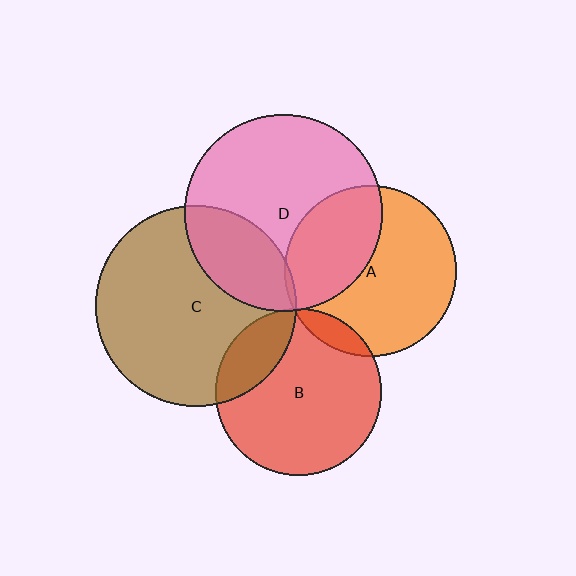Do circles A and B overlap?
Yes.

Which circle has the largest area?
Circle C (brown).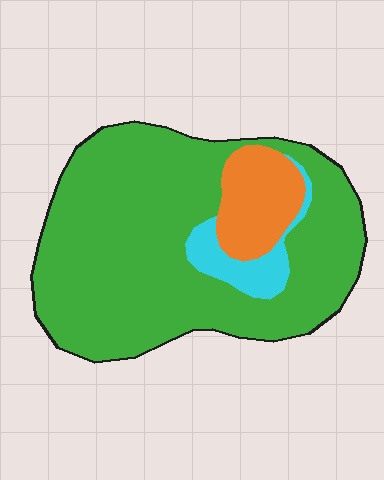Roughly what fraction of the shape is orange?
Orange covers around 10% of the shape.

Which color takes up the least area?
Cyan, at roughly 10%.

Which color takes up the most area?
Green, at roughly 80%.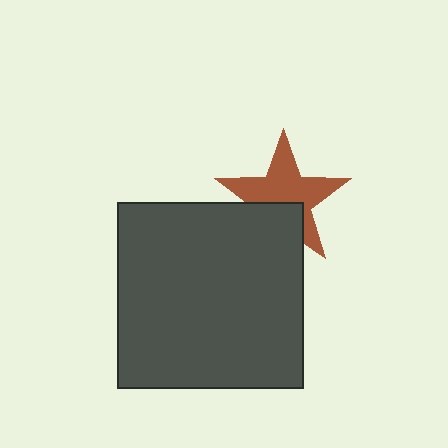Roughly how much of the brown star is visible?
Most of it is visible (roughly 66%).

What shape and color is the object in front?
The object in front is a dark gray square.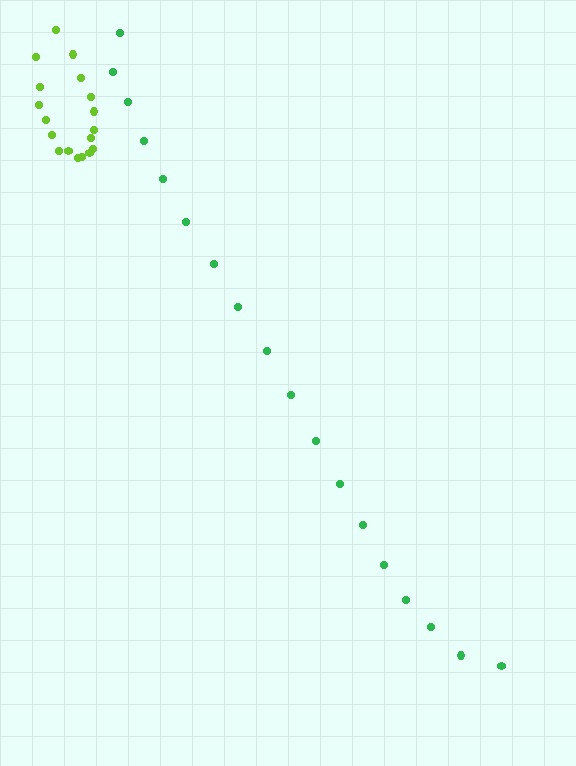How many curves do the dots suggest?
There are 2 distinct paths.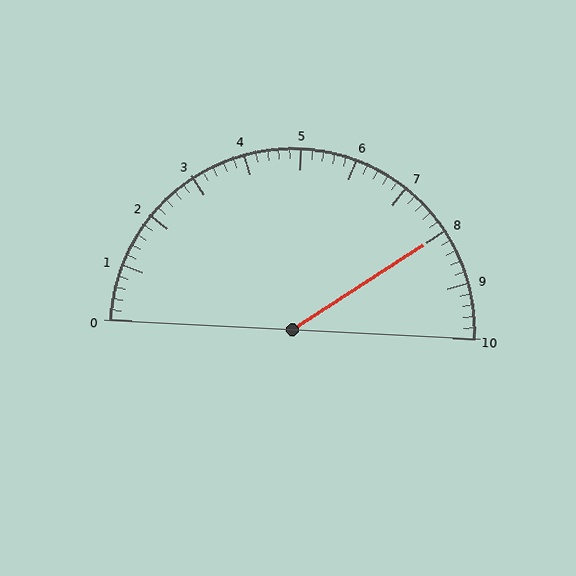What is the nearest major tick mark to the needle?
The nearest major tick mark is 8.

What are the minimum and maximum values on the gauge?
The gauge ranges from 0 to 10.